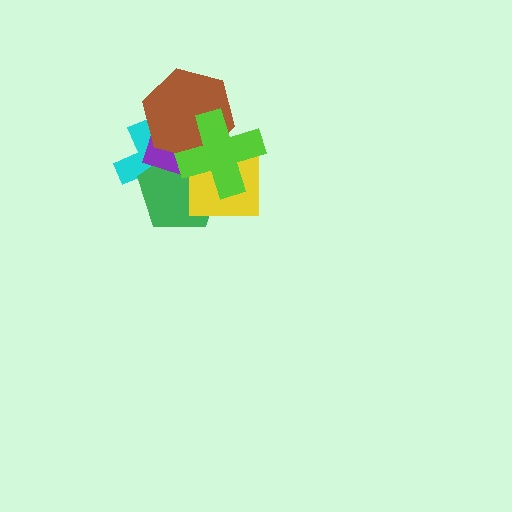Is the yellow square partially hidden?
Yes, it is partially covered by another shape.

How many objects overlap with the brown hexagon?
4 objects overlap with the brown hexagon.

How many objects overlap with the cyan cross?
4 objects overlap with the cyan cross.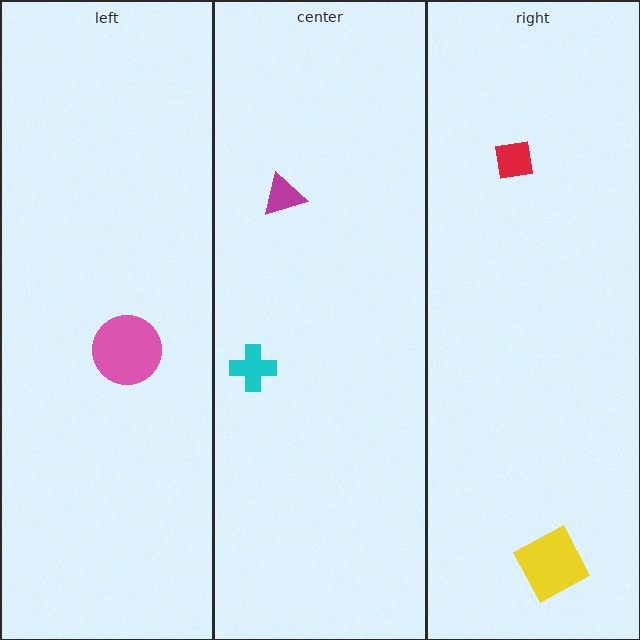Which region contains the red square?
The right region.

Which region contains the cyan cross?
The center region.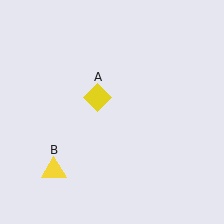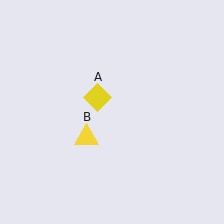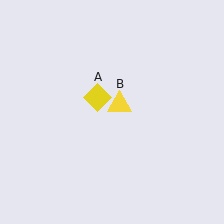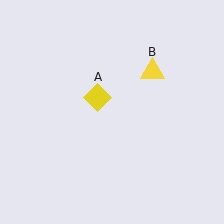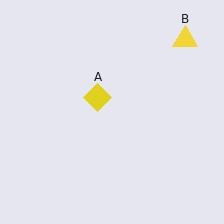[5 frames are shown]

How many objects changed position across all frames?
1 object changed position: yellow triangle (object B).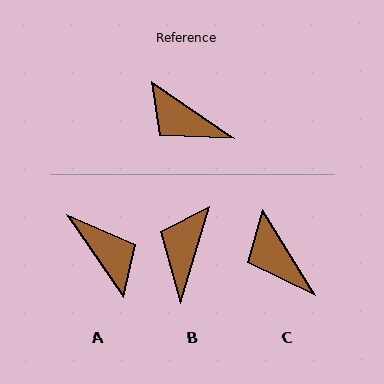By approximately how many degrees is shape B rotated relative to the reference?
Approximately 72 degrees clockwise.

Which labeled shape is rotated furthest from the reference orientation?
A, about 159 degrees away.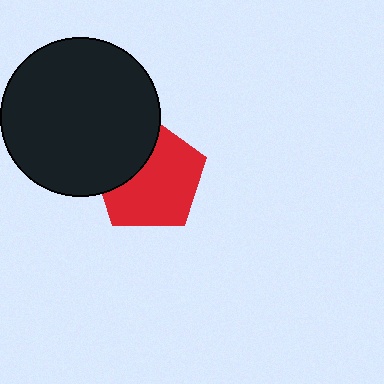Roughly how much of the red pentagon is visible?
Most of it is visible (roughly 68%).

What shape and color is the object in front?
The object in front is a black circle.